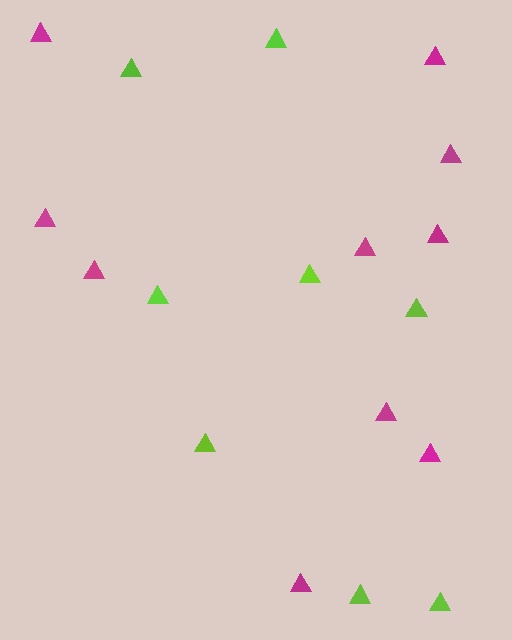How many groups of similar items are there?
There are 2 groups: one group of magenta triangles (10) and one group of lime triangles (8).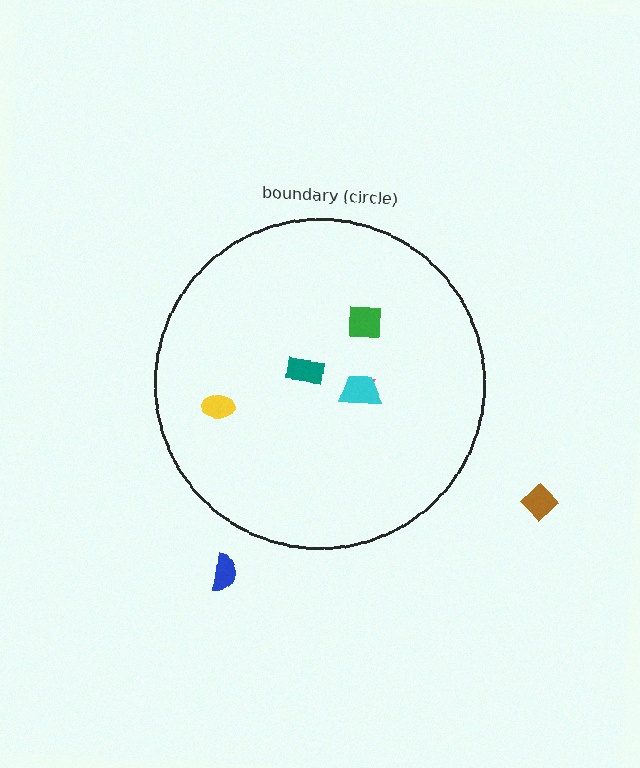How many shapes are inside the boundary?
5 inside, 2 outside.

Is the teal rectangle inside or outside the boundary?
Inside.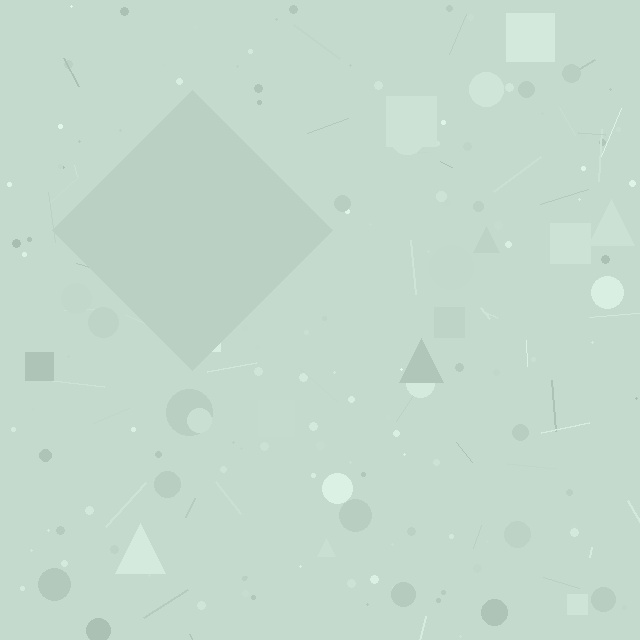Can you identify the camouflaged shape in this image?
The camouflaged shape is a diamond.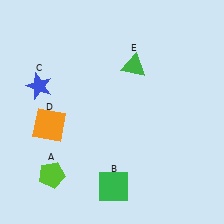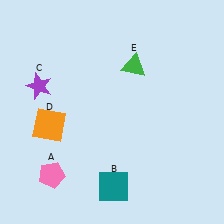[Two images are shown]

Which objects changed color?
A changed from lime to pink. B changed from green to teal. C changed from blue to purple.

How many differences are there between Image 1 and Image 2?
There are 3 differences between the two images.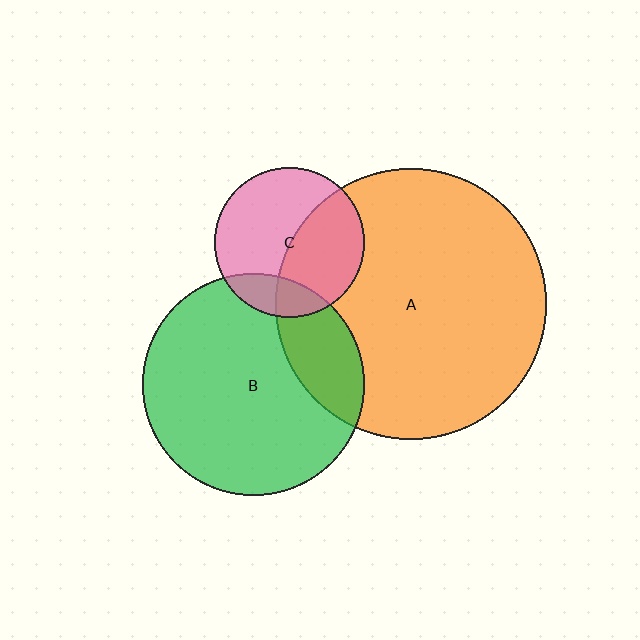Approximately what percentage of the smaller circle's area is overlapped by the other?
Approximately 15%.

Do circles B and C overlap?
Yes.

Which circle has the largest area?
Circle A (orange).